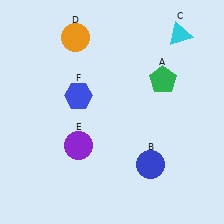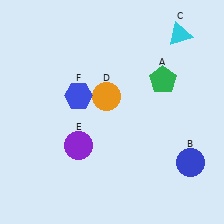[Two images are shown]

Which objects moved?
The objects that moved are: the blue circle (B), the orange circle (D).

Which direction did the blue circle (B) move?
The blue circle (B) moved right.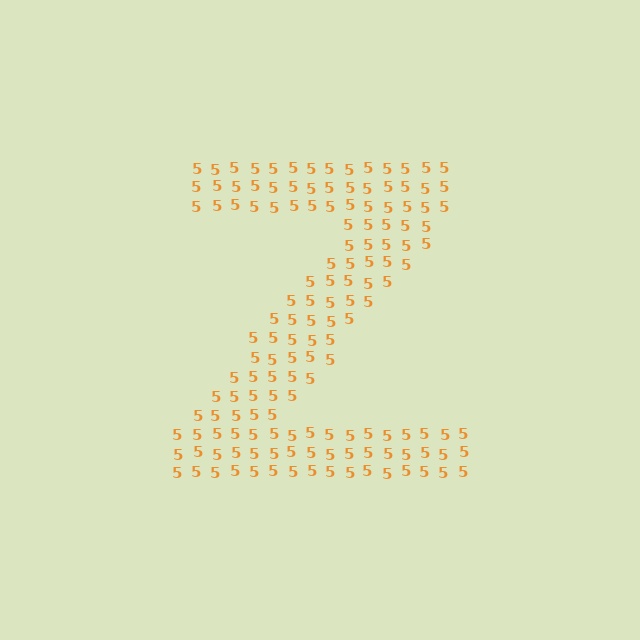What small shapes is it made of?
It is made of small digit 5's.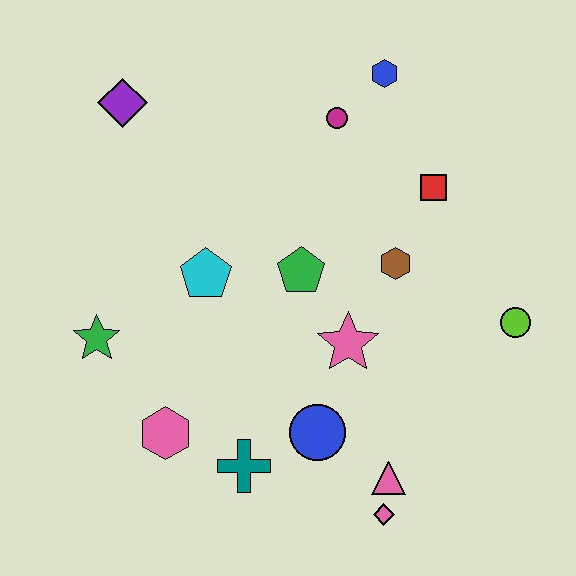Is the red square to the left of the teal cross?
No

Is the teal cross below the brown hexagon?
Yes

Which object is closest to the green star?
The pink hexagon is closest to the green star.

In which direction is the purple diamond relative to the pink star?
The purple diamond is above the pink star.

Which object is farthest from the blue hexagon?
The pink diamond is farthest from the blue hexagon.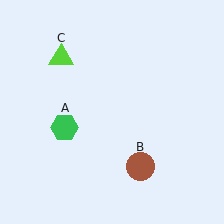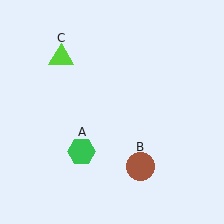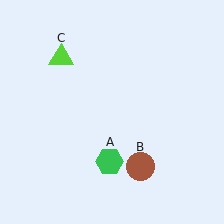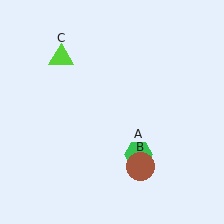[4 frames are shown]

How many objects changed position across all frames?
1 object changed position: green hexagon (object A).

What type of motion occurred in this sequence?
The green hexagon (object A) rotated counterclockwise around the center of the scene.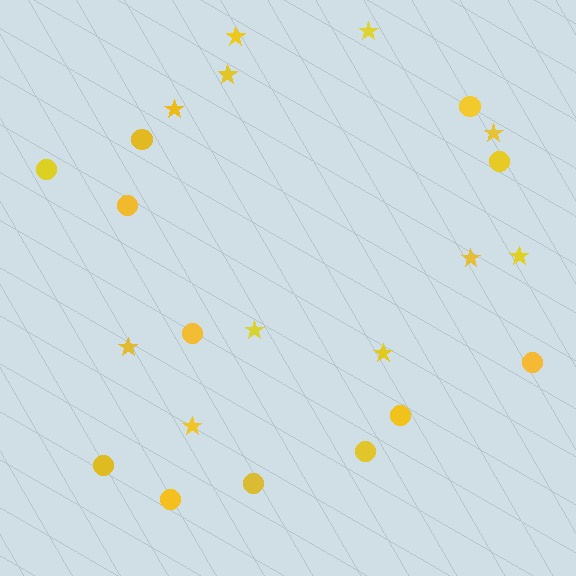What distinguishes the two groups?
There are 2 groups: one group of circles (12) and one group of stars (11).